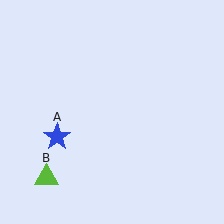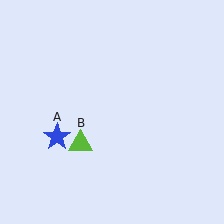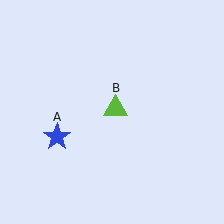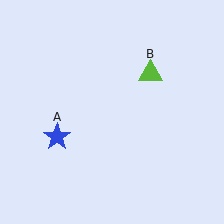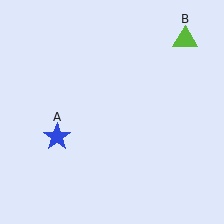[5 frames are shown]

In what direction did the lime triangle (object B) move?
The lime triangle (object B) moved up and to the right.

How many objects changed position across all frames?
1 object changed position: lime triangle (object B).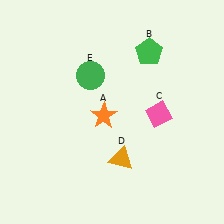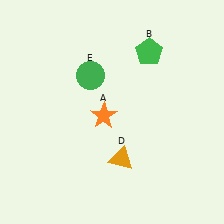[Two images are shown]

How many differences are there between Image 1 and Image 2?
There is 1 difference between the two images.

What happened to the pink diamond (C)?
The pink diamond (C) was removed in Image 2. It was in the bottom-right area of Image 1.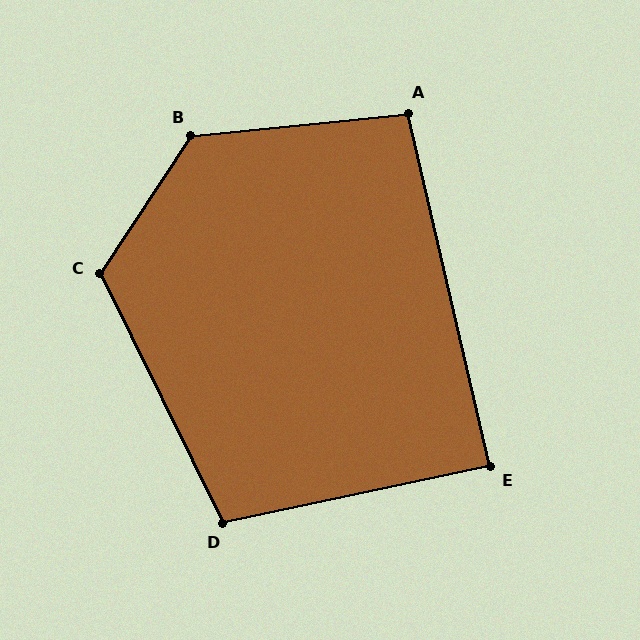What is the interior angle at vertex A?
Approximately 97 degrees (obtuse).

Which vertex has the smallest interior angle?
E, at approximately 89 degrees.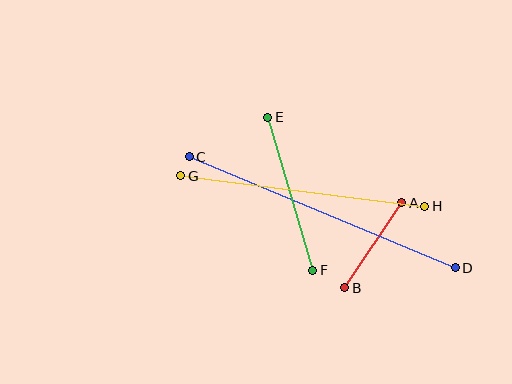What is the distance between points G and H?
The distance is approximately 246 pixels.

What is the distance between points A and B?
The distance is approximately 102 pixels.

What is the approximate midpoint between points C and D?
The midpoint is at approximately (322, 212) pixels.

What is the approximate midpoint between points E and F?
The midpoint is at approximately (290, 194) pixels.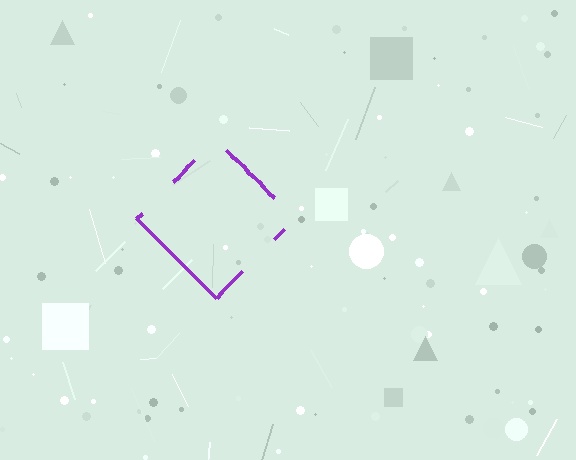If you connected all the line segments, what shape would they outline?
They would outline a diamond.